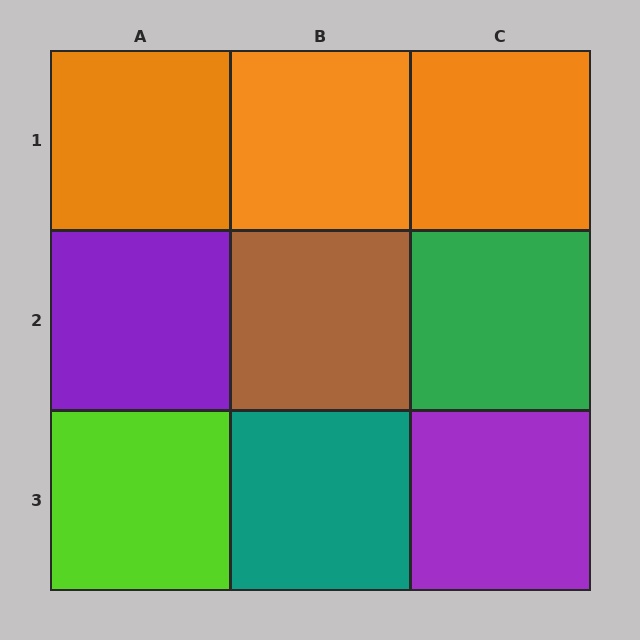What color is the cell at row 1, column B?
Orange.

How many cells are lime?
1 cell is lime.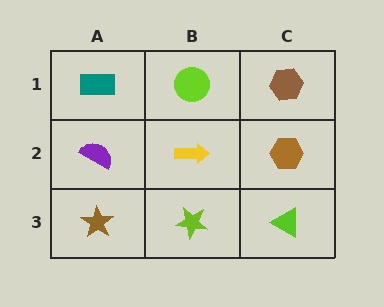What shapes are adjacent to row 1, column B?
A yellow arrow (row 2, column B), a teal rectangle (row 1, column A), a brown hexagon (row 1, column C).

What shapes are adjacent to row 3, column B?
A yellow arrow (row 2, column B), a brown star (row 3, column A), a lime triangle (row 3, column C).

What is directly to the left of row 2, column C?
A yellow arrow.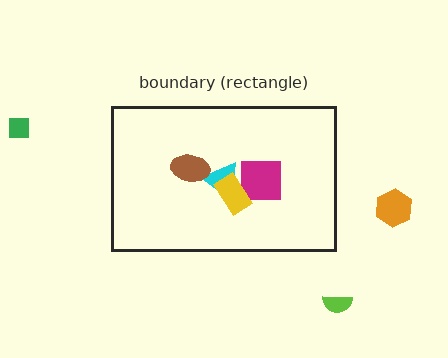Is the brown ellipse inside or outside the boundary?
Inside.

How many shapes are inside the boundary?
4 inside, 3 outside.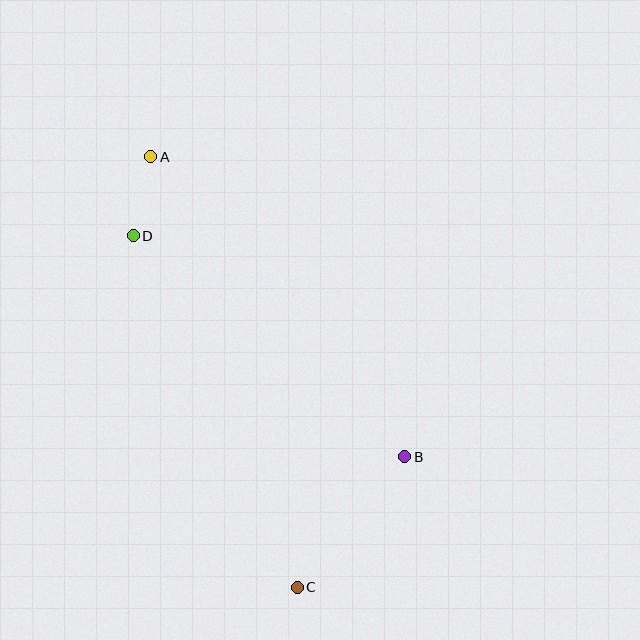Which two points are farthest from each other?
Points A and C are farthest from each other.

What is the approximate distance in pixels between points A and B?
The distance between A and B is approximately 393 pixels.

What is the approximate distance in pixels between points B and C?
The distance between B and C is approximately 169 pixels.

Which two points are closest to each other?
Points A and D are closest to each other.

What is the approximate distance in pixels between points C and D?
The distance between C and D is approximately 388 pixels.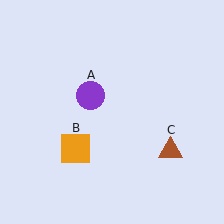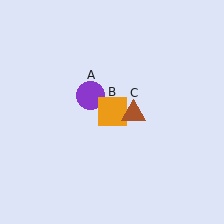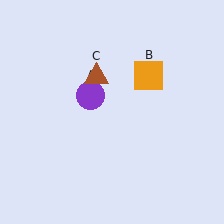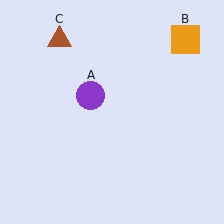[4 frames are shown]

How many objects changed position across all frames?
2 objects changed position: orange square (object B), brown triangle (object C).